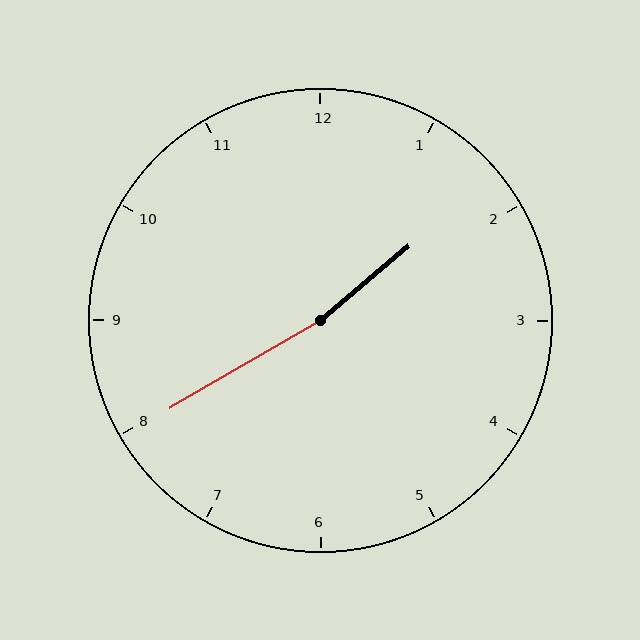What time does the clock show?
1:40.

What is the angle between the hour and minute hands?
Approximately 170 degrees.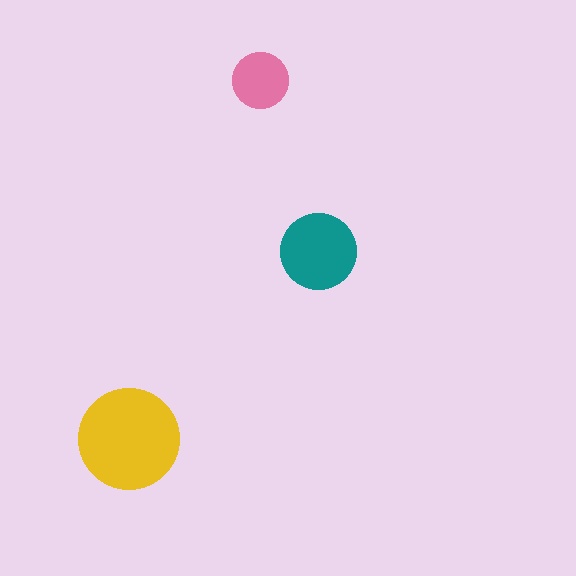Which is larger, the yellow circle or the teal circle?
The yellow one.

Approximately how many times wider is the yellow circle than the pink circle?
About 2 times wider.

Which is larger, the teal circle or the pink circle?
The teal one.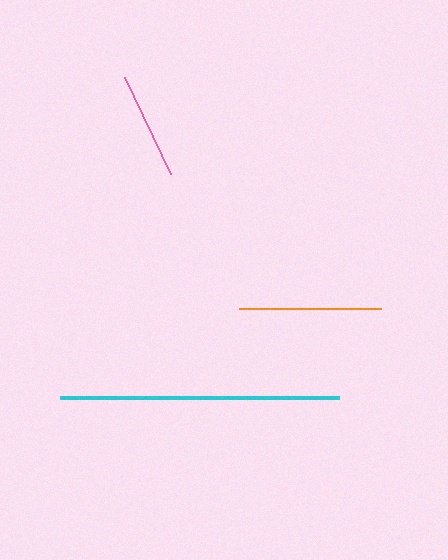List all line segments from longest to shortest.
From longest to shortest: cyan, orange, pink.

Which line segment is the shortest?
The pink line is the shortest at approximately 107 pixels.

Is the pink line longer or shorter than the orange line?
The orange line is longer than the pink line.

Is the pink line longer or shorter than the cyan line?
The cyan line is longer than the pink line.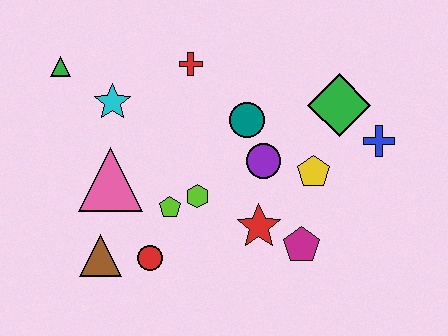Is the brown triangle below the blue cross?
Yes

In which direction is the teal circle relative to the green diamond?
The teal circle is to the left of the green diamond.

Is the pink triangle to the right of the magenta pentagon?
No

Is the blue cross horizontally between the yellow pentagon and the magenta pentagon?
No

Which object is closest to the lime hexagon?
The lime pentagon is closest to the lime hexagon.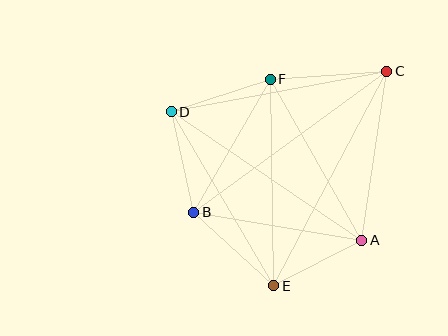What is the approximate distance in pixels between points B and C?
The distance between B and C is approximately 239 pixels.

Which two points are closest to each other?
Points A and E are closest to each other.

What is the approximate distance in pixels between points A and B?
The distance between A and B is approximately 170 pixels.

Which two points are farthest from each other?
Points C and E are farthest from each other.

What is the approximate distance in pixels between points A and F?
The distance between A and F is approximately 185 pixels.